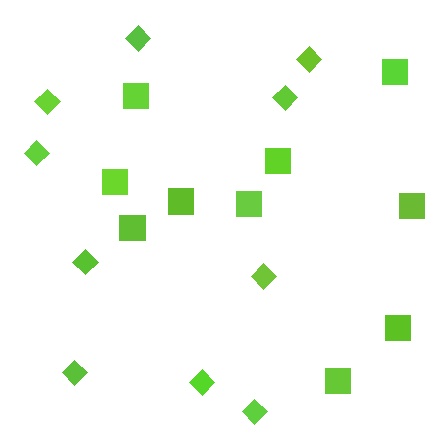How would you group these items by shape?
There are 2 groups: one group of squares (10) and one group of diamonds (10).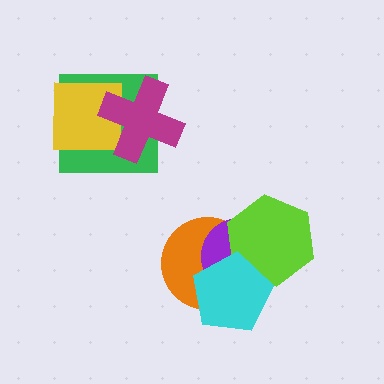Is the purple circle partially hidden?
Yes, it is partially covered by another shape.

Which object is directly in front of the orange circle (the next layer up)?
The purple circle is directly in front of the orange circle.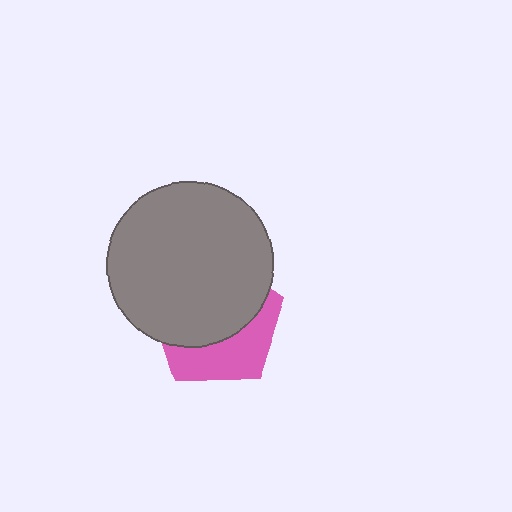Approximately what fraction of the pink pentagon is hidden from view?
Roughly 61% of the pink pentagon is hidden behind the gray circle.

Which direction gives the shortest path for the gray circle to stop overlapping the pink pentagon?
Moving up gives the shortest separation.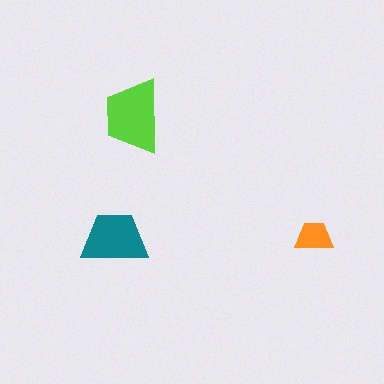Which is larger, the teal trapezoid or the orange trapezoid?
The teal one.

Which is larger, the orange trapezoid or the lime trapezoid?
The lime one.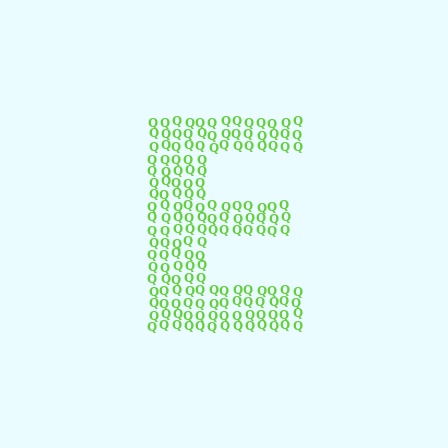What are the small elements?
The small elements are letter Q's.